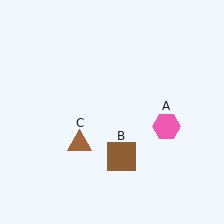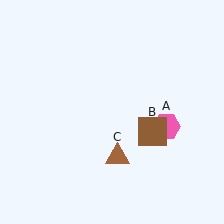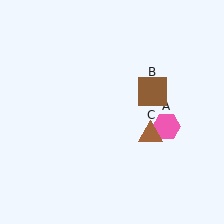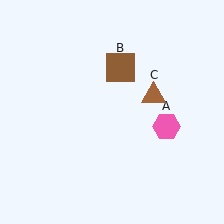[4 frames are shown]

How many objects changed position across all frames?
2 objects changed position: brown square (object B), brown triangle (object C).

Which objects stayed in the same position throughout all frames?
Pink hexagon (object A) remained stationary.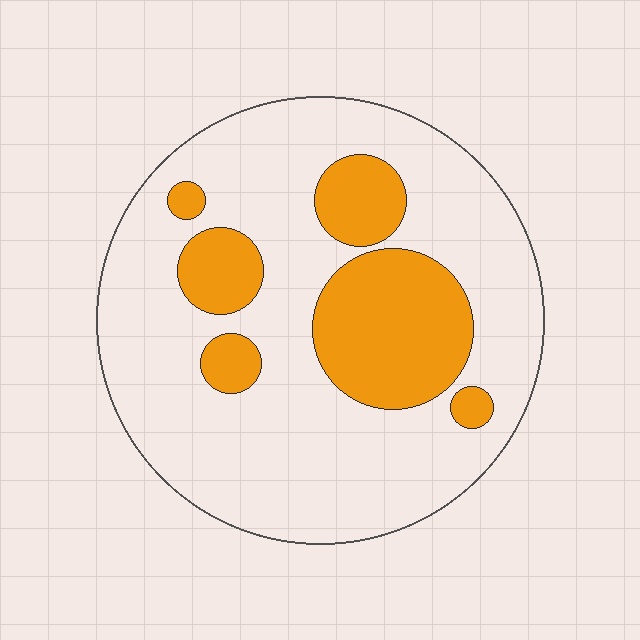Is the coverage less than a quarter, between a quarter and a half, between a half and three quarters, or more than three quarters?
Less than a quarter.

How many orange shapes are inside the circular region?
6.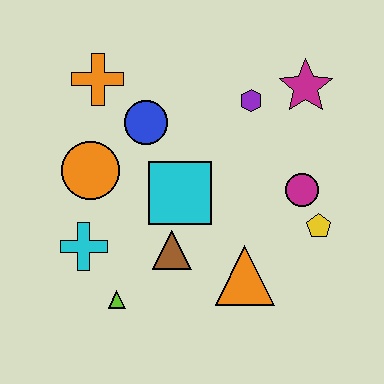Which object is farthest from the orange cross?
The yellow pentagon is farthest from the orange cross.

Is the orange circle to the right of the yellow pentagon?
No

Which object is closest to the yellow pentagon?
The magenta circle is closest to the yellow pentagon.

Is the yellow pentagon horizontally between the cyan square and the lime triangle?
No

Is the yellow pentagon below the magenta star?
Yes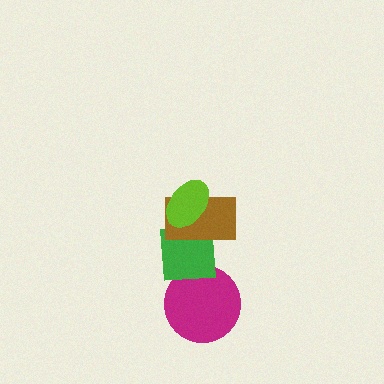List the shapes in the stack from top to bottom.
From top to bottom: the lime ellipse, the brown rectangle, the green square, the magenta circle.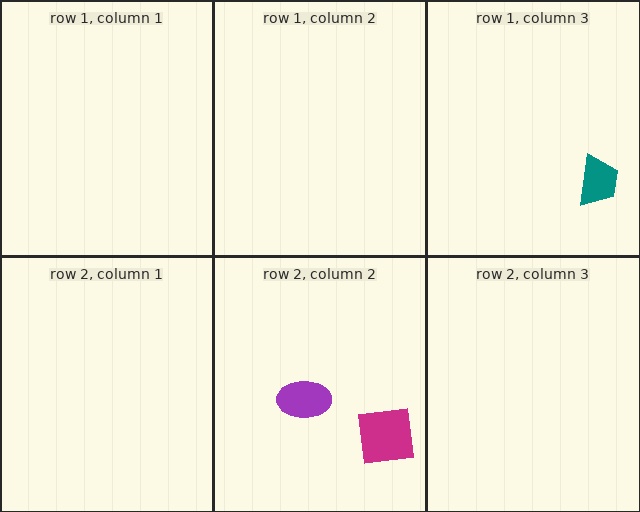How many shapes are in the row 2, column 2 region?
2.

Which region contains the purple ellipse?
The row 2, column 2 region.